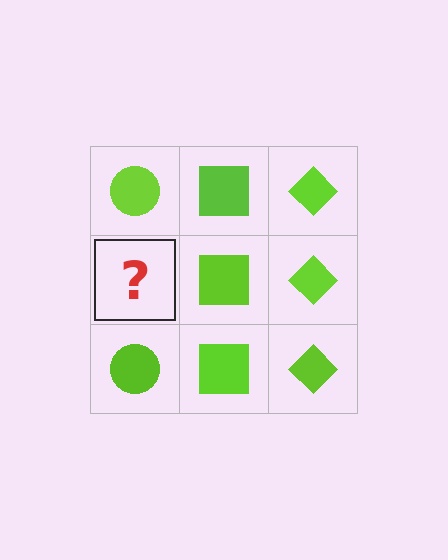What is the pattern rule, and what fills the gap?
The rule is that each column has a consistent shape. The gap should be filled with a lime circle.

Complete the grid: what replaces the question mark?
The question mark should be replaced with a lime circle.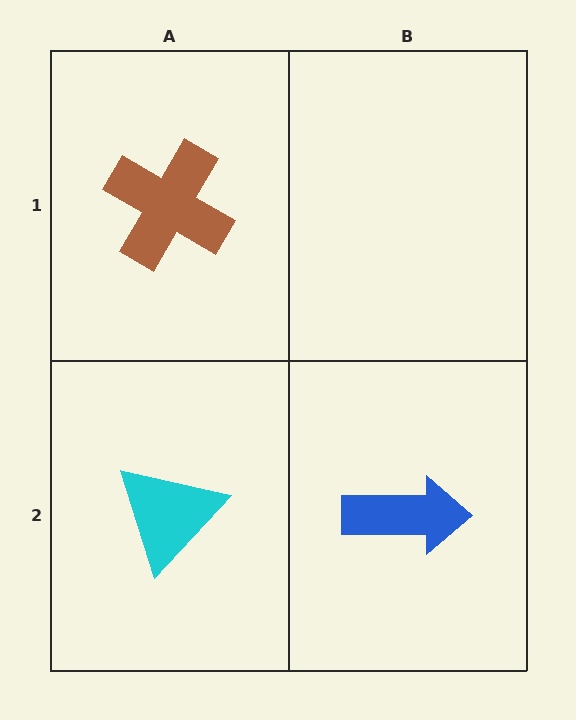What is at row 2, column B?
A blue arrow.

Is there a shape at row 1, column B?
No, that cell is empty.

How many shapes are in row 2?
2 shapes.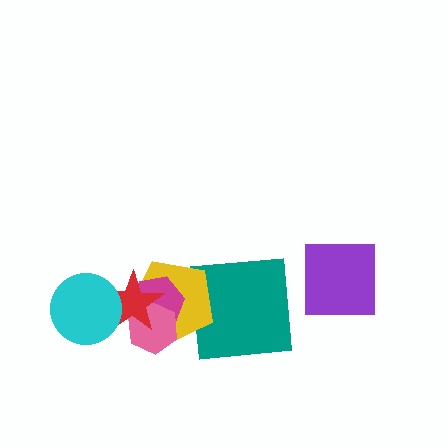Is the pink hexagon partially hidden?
Yes, it is partially covered by another shape.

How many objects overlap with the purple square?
0 objects overlap with the purple square.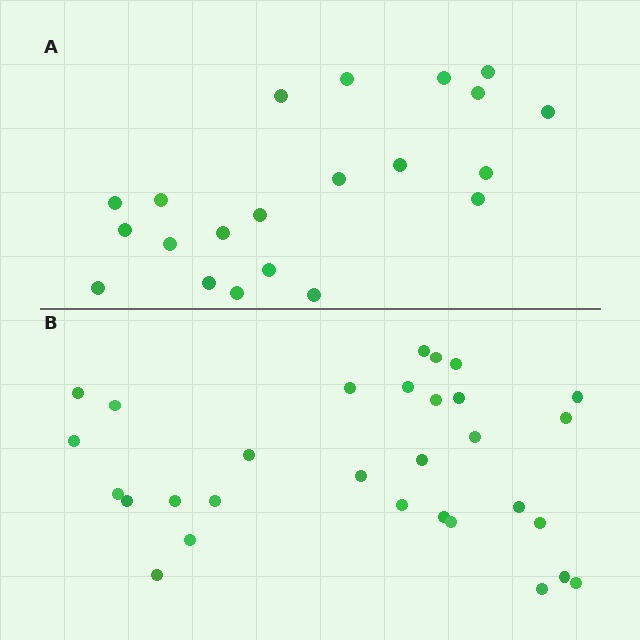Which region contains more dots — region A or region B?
Region B (the bottom region) has more dots.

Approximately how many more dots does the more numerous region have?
Region B has roughly 8 or so more dots than region A.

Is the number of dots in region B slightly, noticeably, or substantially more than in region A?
Region B has noticeably more, but not dramatically so. The ratio is roughly 1.4 to 1.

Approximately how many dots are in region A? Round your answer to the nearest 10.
About 20 dots. (The exact count is 21, which rounds to 20.)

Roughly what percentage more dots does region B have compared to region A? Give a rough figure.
About 45% more.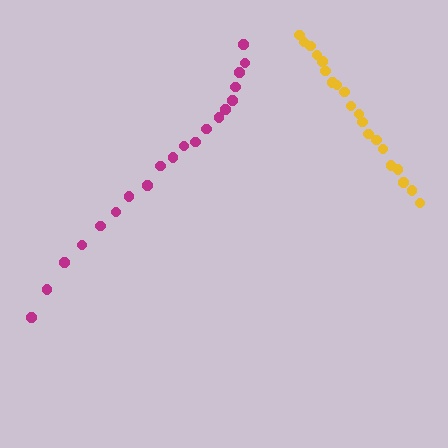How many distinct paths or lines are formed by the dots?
There are 2 distinct paths.